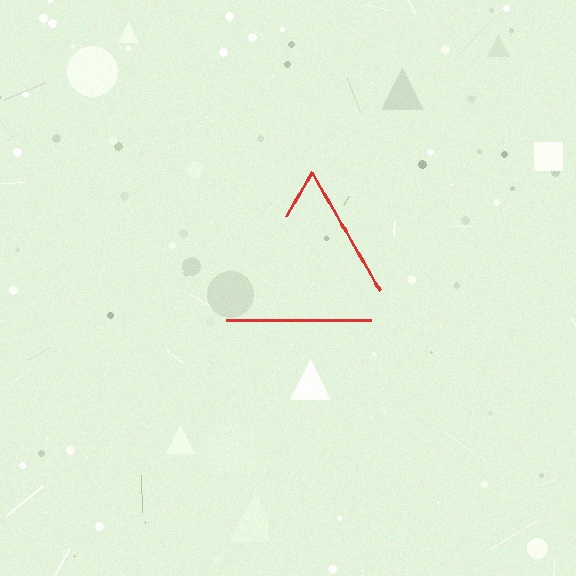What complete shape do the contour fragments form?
The contour fragments form a triangle.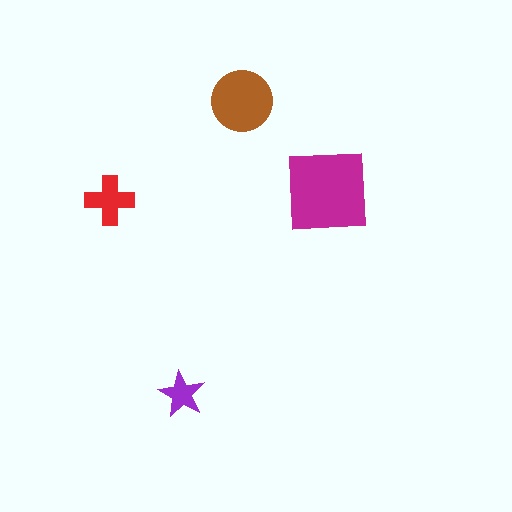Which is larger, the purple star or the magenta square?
The magenta square.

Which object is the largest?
The magenta square.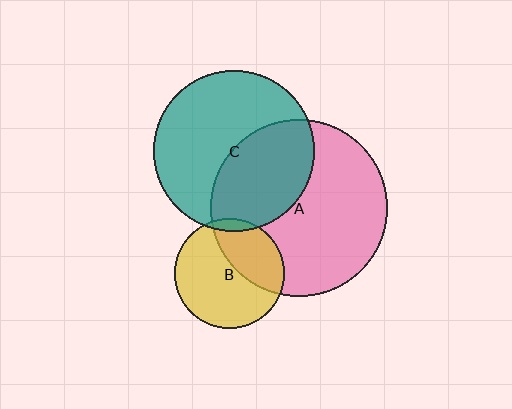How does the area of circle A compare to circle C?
Approximately 1.2 times.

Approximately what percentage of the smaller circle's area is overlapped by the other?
Approximately 5%.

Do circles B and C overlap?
Yes.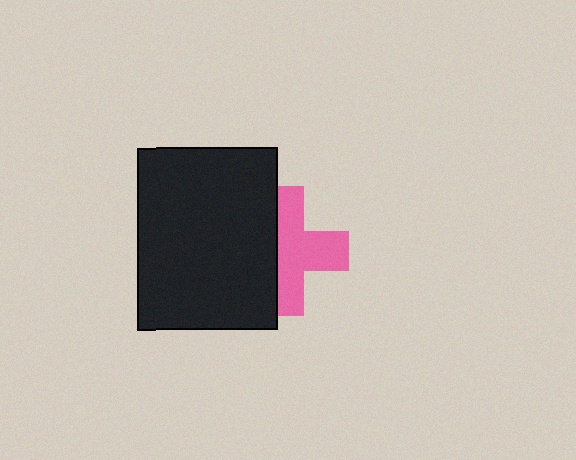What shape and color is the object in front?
The object in front is a black rectangle.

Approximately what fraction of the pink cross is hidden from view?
Roughly 41% of the pink cross is hidden behind the black rectangle.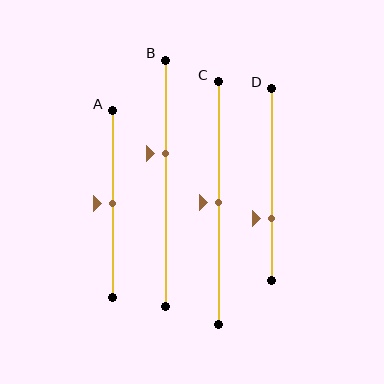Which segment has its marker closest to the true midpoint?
Segment A has its marker closest to the true midpoint.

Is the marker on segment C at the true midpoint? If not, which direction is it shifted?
Yes, the marker on segment C is at the true midpoint.